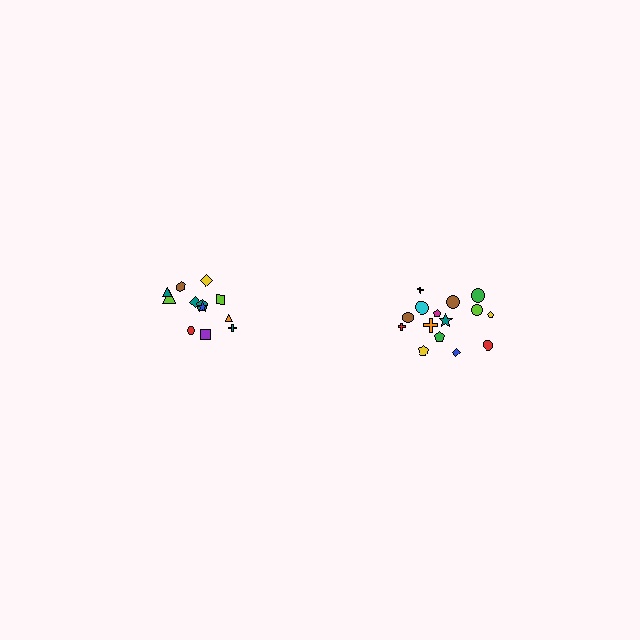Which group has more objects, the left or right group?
The right group.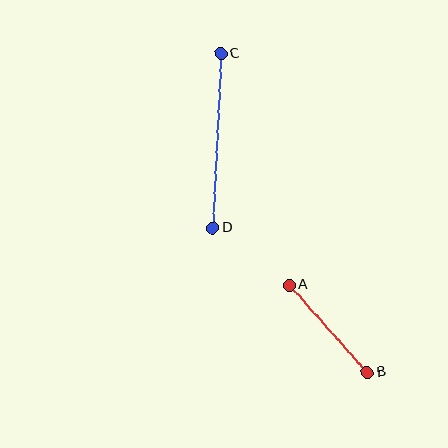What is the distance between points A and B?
The distance is approximately 117 pixels.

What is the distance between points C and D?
The distance is approximately 175 pixels.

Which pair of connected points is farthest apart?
Points C and D are farthest apart.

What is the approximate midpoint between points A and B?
The midpoint is at approximately (328, 329) pixels.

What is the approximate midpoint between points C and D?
The midpoint is at approximately (217, 141) pixels.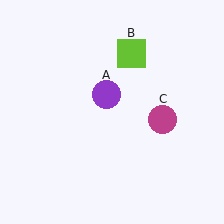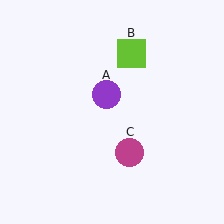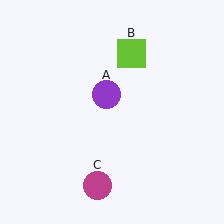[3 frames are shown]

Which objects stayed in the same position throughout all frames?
Purple circle (object A) and lime square (object B) remained stationary.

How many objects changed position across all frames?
1 object changed position: magenta circle (object C).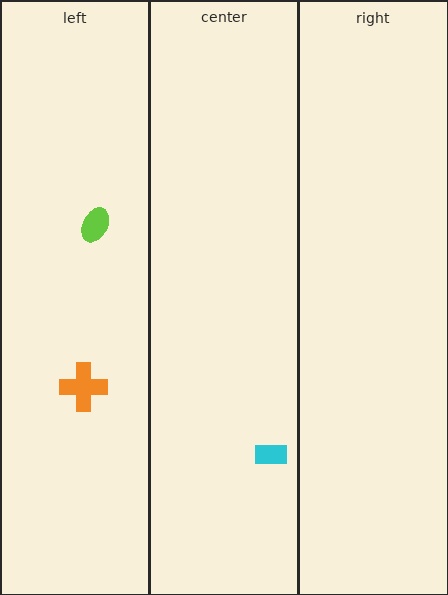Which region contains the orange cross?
The left region.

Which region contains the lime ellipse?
The left region.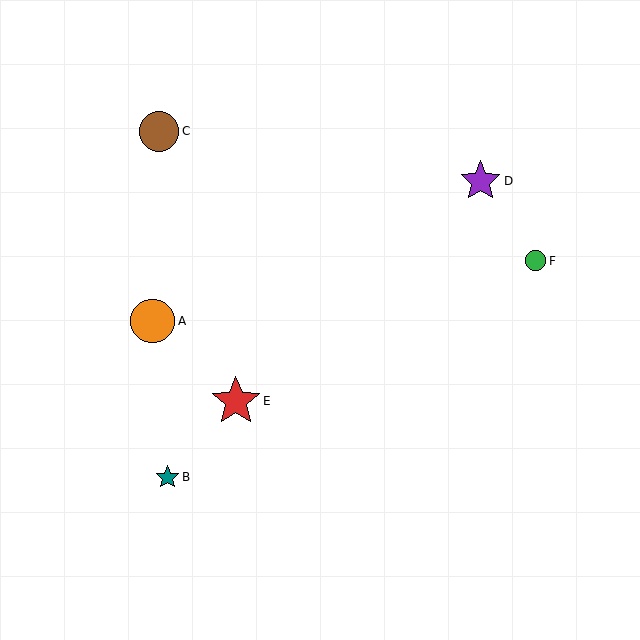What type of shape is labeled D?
Shape D is a purple star.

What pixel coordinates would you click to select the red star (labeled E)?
Click at (236, 401) to select the red star E.